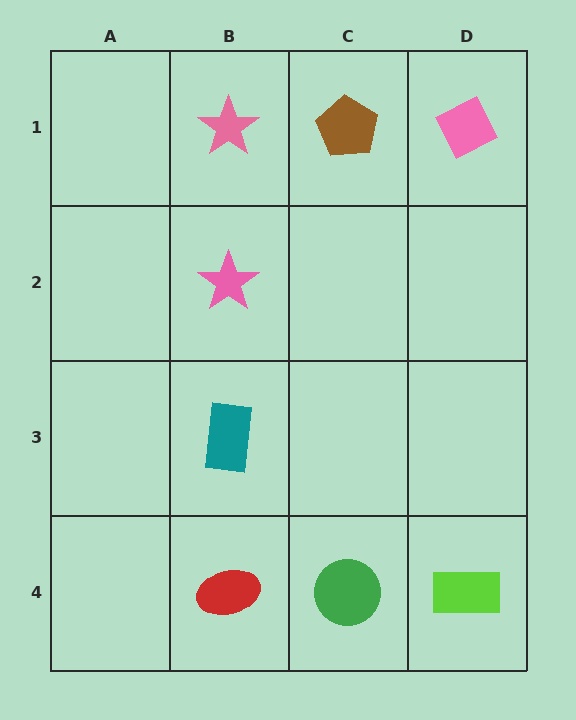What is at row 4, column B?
A red ellipse.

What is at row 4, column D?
A lime rectangle.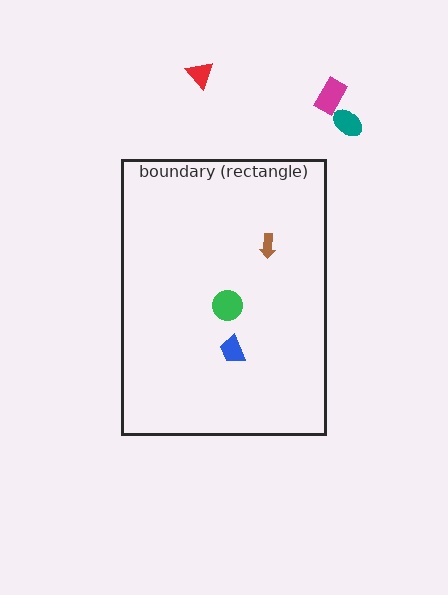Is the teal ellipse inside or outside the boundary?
Outside.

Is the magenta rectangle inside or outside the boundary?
Outside.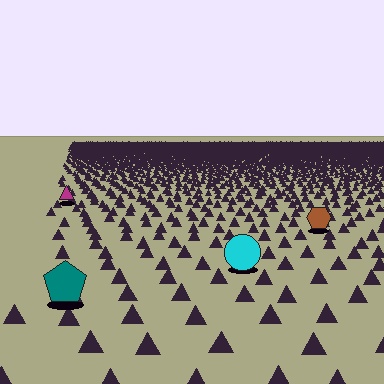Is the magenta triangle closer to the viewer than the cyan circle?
No. The cyan circle is closer — you can tell from the texture gradient: the ground texture is coarser near it.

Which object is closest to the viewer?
The teal pentagon is closest. The texture marks near it are larger and more spread out.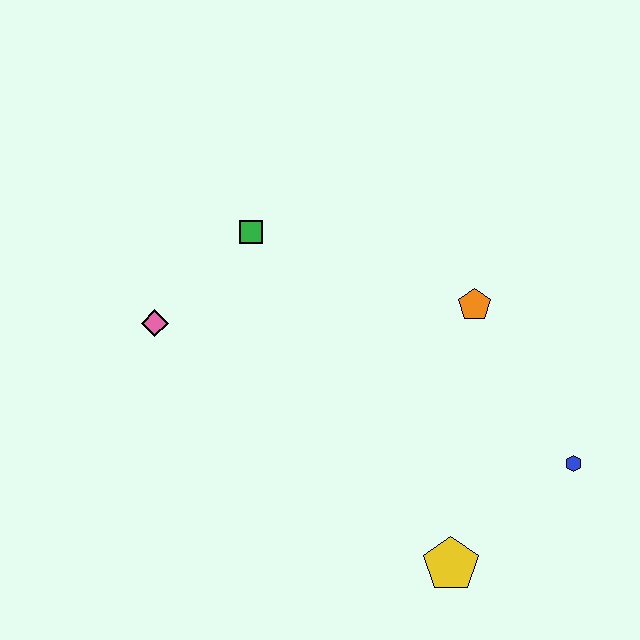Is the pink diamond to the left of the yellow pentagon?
Yes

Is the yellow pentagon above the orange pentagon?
No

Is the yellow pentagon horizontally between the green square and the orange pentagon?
Yes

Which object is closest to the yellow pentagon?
The blue hexagon is closest to the yellow pentagon.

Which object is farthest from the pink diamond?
The blue hexagon is farthest from the pink diamond.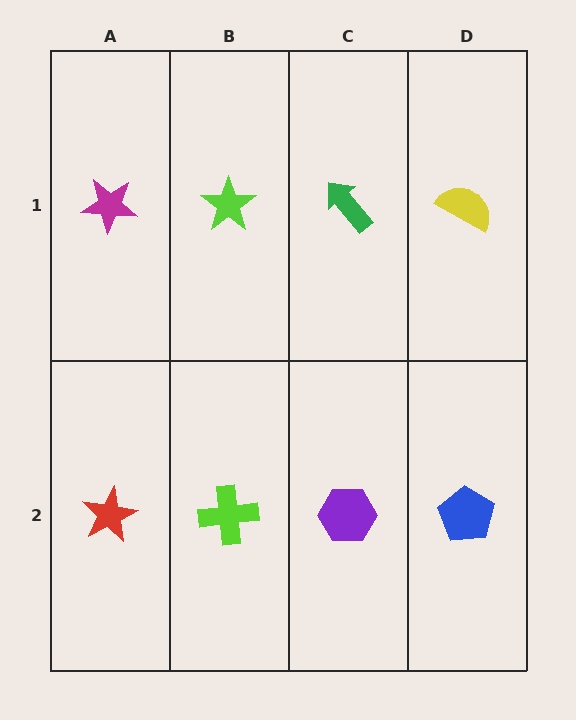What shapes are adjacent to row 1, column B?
A lime cross (row 2, column B), a magenta star (row 1, column A), a green arrow (row 1, column C).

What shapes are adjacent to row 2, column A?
A magenta star (row 1, column A), a lime cross (row 2, column B).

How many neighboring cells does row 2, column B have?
3.